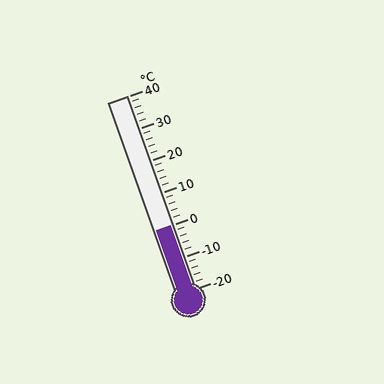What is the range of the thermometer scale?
The thermometer scale ranges from -20°C to 40°C.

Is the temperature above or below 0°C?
The temperature is at 0°C.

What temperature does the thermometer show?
The thermometer shows approximately 0°C.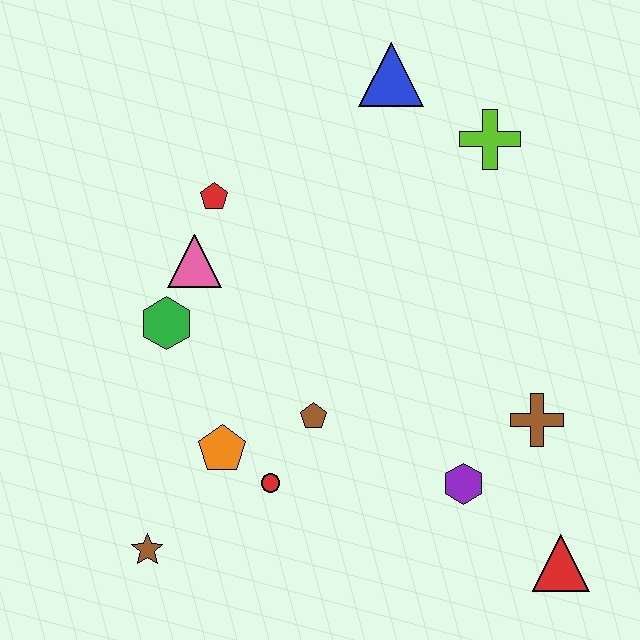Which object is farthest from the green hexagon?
The red triangle is farthest from the green hexagon.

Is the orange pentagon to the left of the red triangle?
Yes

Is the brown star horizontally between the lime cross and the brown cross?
No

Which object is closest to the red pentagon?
The pink triangle is closest to the red pentagon.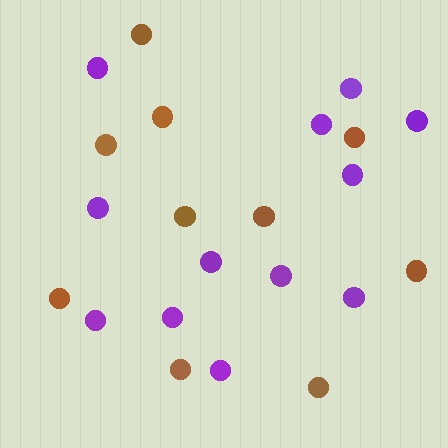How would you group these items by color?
There are 2 groups: one group of purple circles (12) and one group of brown circles (10).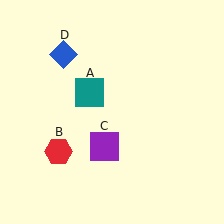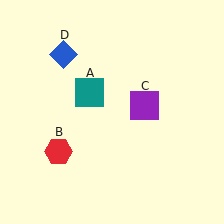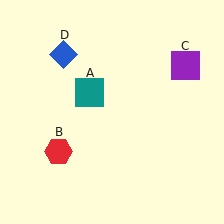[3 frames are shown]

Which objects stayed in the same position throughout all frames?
Teal square (object A) and red hexagon (object B) and blue diamond (object D) remained stationary.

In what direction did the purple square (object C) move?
The purple square (object C) moved up and to the right.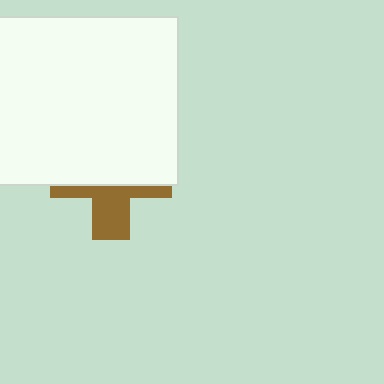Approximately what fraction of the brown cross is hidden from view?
Roughly 60% of the brown cross is hidden behind the white rectangle.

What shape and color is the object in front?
The object in front is a white rectangle.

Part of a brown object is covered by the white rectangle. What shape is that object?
It is a cross.